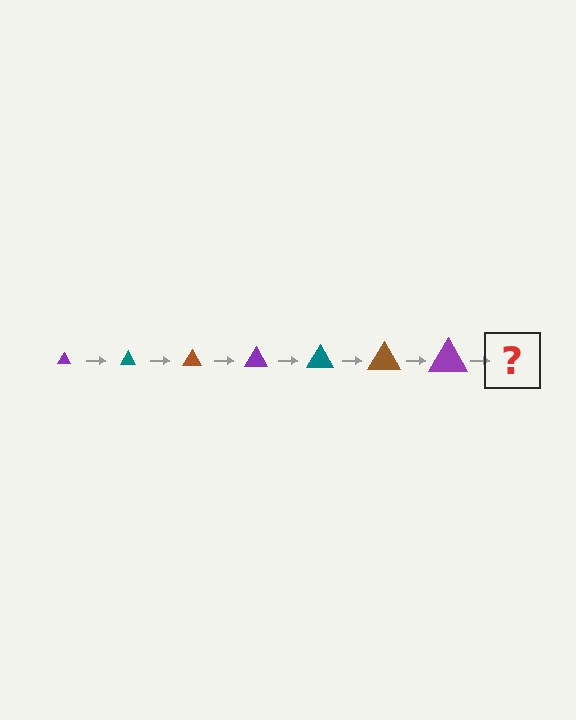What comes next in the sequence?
The next element should be a teal triangle, larger than the previous one.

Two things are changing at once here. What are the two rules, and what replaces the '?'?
The two rules are that the triangle grows larger each step and the color cycles through purple, teal, and brown. The '?' should be a teal triangle, larger than the previous one.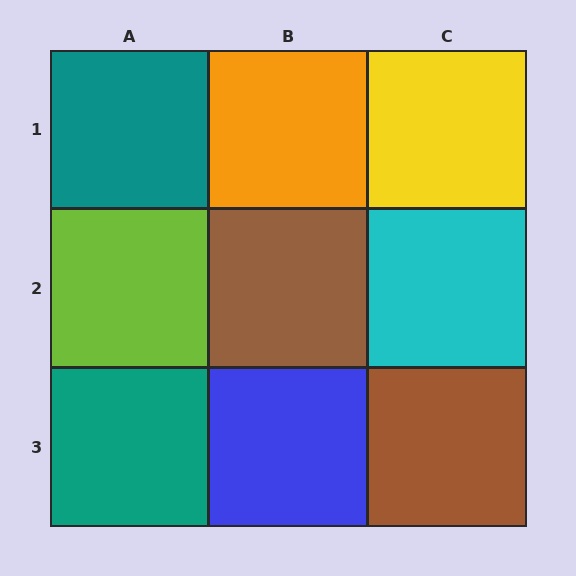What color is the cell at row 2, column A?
Lime.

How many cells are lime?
1 cell is lime.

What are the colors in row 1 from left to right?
Teal, orange, yellow.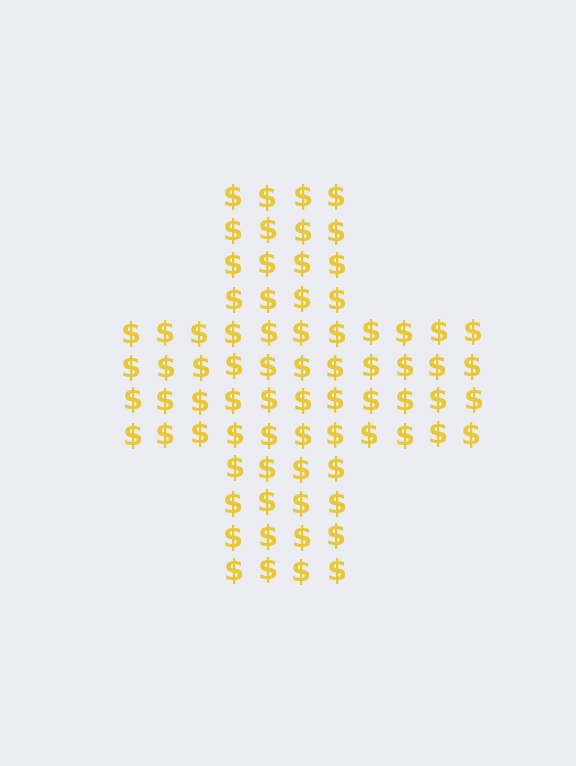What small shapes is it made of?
It is made of small dollar signs.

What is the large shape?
The large shape is a cross.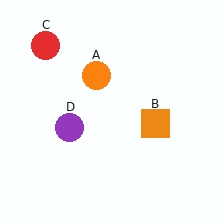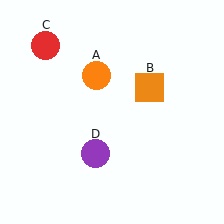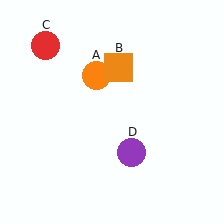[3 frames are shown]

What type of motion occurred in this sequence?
The orange square (object B), purple circle (object D) rotated counterclockwise around the center of the scene.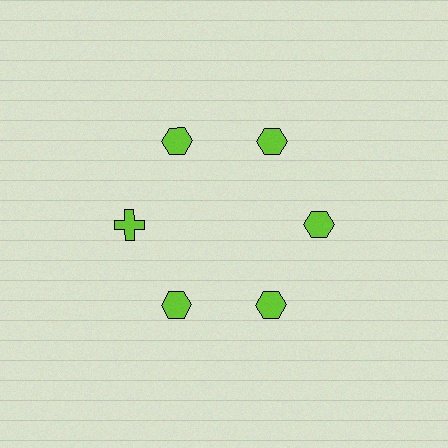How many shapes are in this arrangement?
There are 6 shapes arranged in a ring pattern.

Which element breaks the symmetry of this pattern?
The lime cross at roughly the 9 o'clock position breaks the symmetry. All other shapes are lime hexagons.